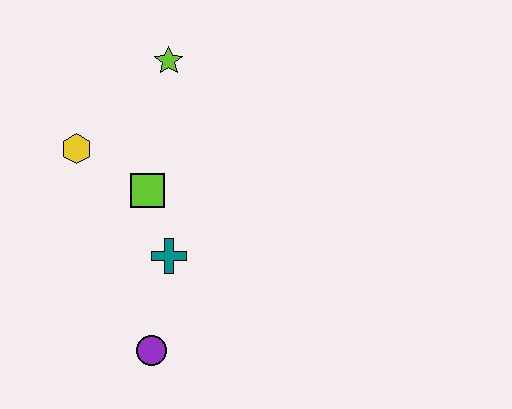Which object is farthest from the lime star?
The purple circle is farthest from the lime star.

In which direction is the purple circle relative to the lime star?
The purple circle is below the lime star.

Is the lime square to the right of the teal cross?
No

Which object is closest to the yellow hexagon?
The lime square is closest to the yellow hexagon.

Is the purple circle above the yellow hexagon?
No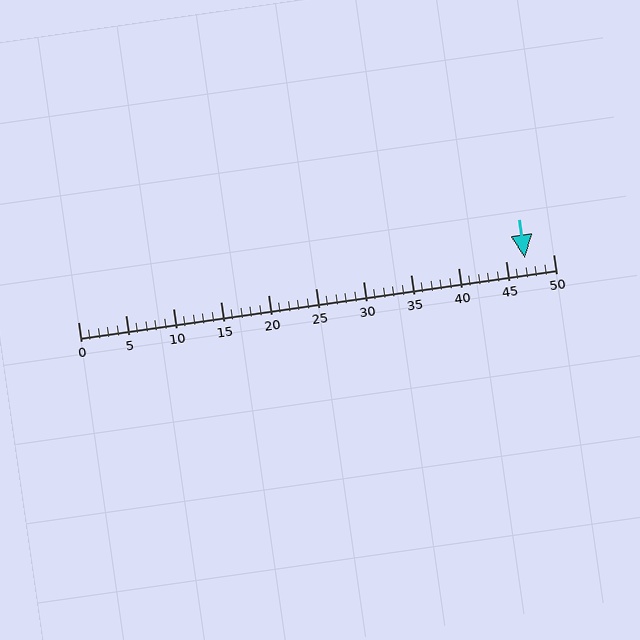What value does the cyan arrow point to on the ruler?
The cyan arrow points to approximately 47.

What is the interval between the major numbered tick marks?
The major tick marks are spaced 5 units apart.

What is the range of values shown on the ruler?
The ruler shows values from 0 to 50.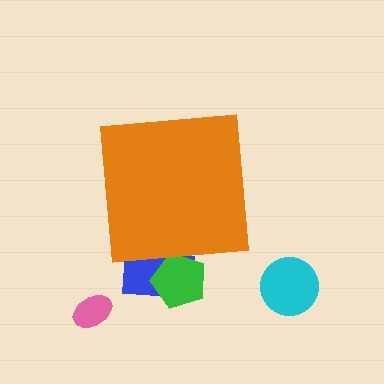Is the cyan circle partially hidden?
No, the cyan circle is fully visible.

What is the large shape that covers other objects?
An orange square.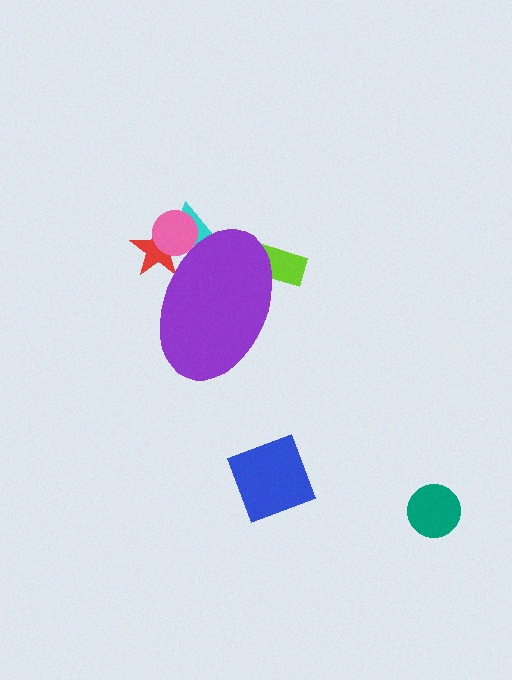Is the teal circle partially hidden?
No, the teal circle is fully visible.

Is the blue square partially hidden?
No, the blue square is fully visible.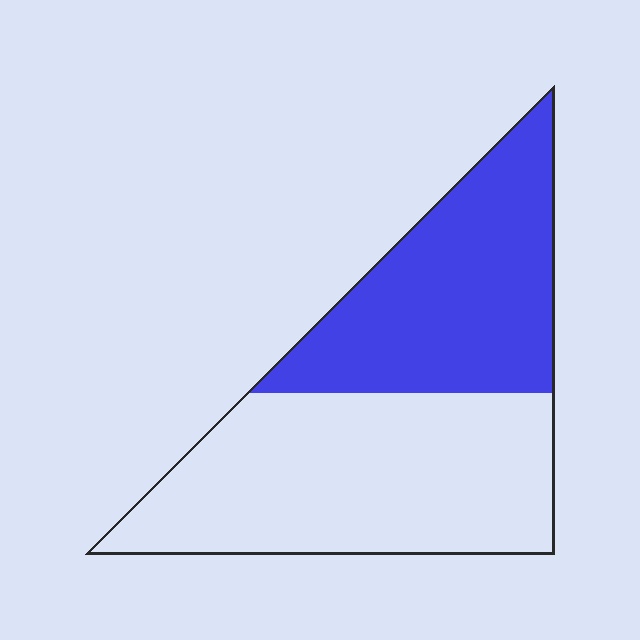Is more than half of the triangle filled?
No.